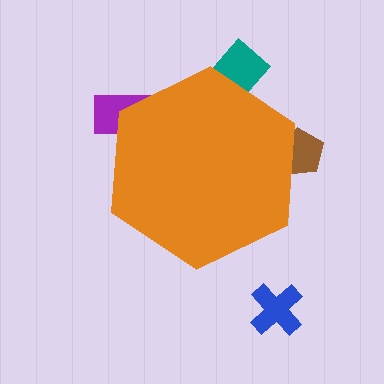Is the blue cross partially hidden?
No, the blue cross is fully visible.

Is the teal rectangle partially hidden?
Yes, the teal rectangle is partially hidden behind the orange hexagon.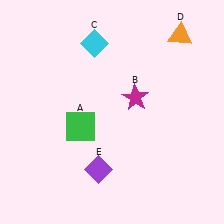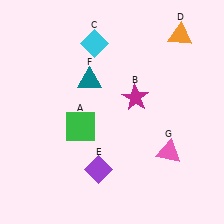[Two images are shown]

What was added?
A teal triangle (F), a pink triangle (G) were added in Image 2.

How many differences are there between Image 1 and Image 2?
There are 2 differences between the two images.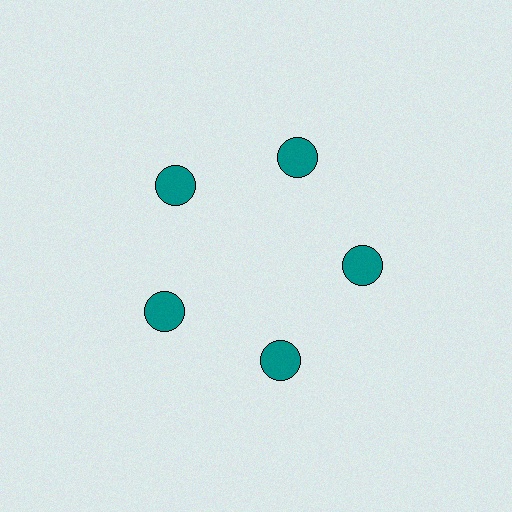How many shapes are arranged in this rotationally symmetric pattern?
There are 5 shapes, arranged in 5 groups of 1.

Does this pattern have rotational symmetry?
Yes, this pattern has 5-fold rotational symmetry. It looks the same after rotating 72 degrees around the center.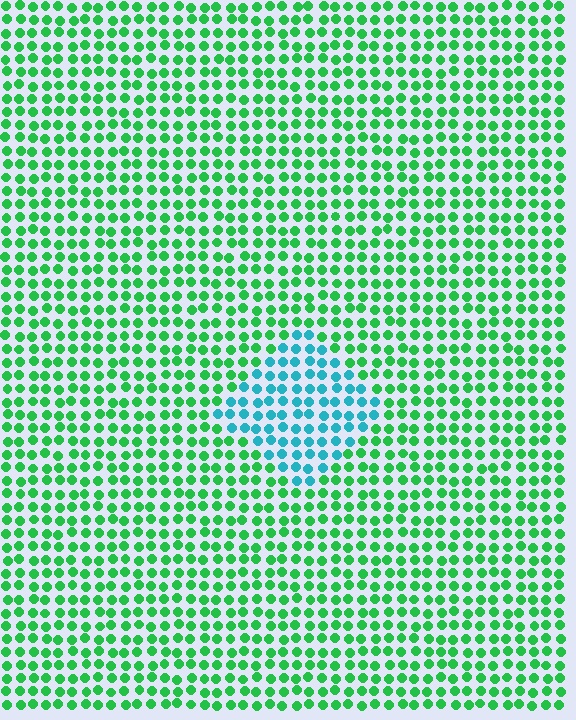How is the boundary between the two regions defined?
The boundary is defined purely by a slight shift in hue (about 52 degrees). Spacing, size, and orientation are identical on both sides.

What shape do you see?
I see a diamond.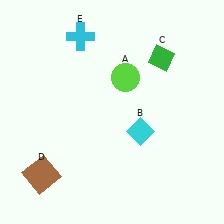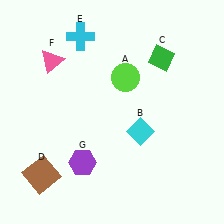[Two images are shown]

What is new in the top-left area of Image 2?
A pink triangle (F) was added in the top-left area of Image 2.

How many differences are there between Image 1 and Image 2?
There are 2 differences between the two images.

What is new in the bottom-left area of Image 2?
A purple hexagon (G) was added in the bottom-left area of Image 2.